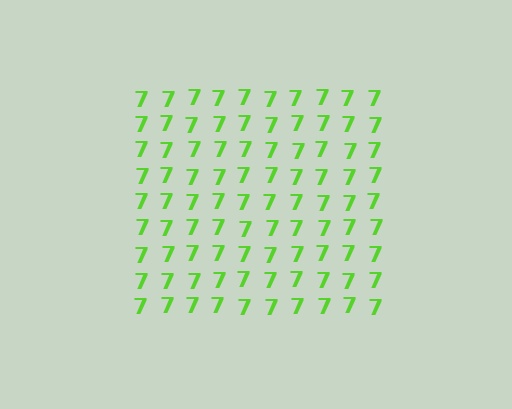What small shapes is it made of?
It is made of small digit 7's.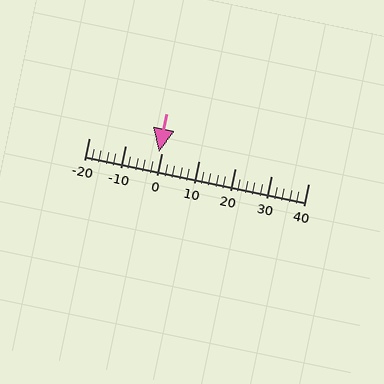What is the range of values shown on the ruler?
The ruler shows values from -20 to 40.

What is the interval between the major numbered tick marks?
The major tick marks are spaced 10 units apart.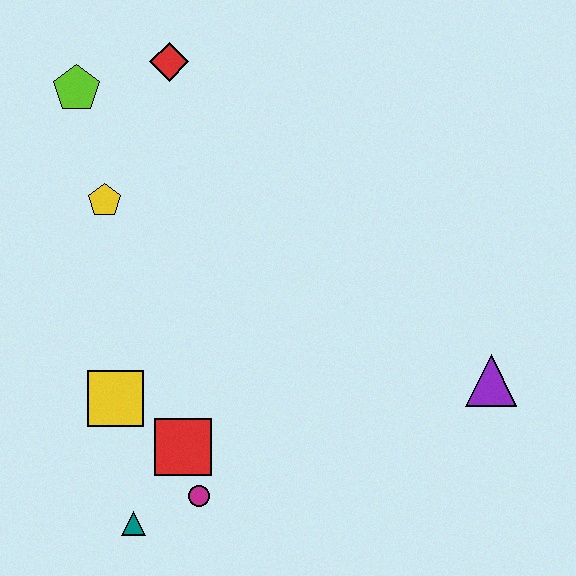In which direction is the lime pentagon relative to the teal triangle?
The lime pentagon is above the teal triangle.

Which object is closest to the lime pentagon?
The red diamond is closest to the lime pentagon.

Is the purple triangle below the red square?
No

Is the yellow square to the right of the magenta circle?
No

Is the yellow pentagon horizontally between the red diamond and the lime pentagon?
Yes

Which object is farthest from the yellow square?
The purple triangle is farthest from the yellow square.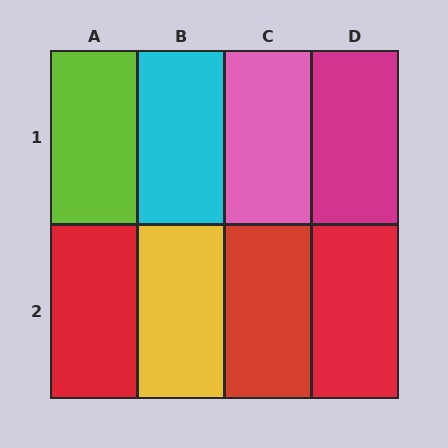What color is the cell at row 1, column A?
Lime.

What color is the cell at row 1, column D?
Magenta.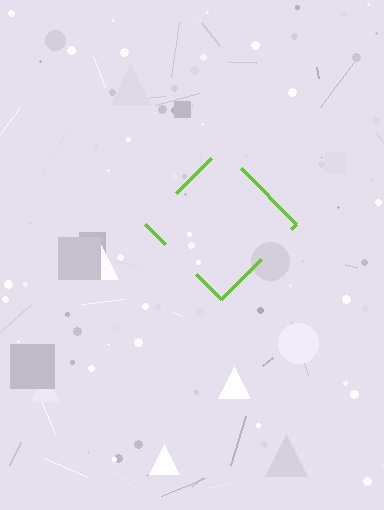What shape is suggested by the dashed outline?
The dashed outline suggests a diamond.